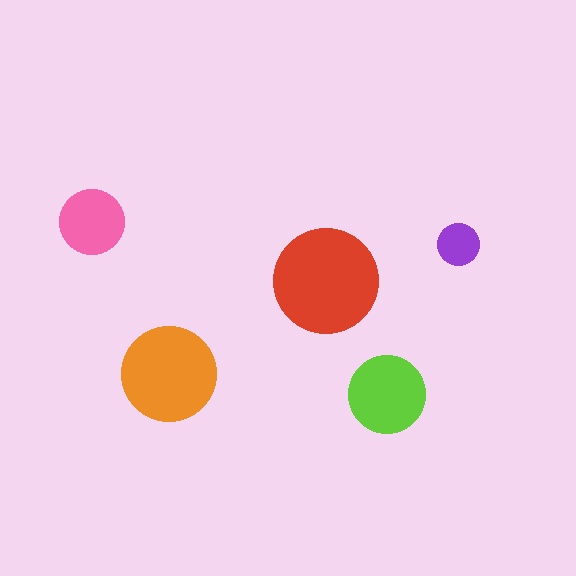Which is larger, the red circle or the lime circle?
The red one.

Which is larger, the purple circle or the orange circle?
The orange one.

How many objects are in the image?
There are 5 objects in the image.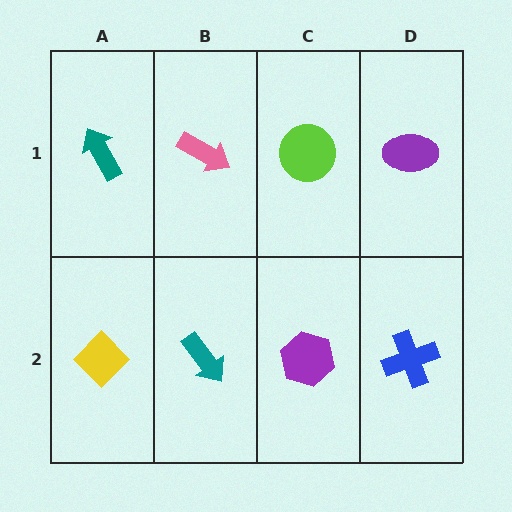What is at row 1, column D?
A purple ellipse.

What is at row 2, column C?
A purple hexagon.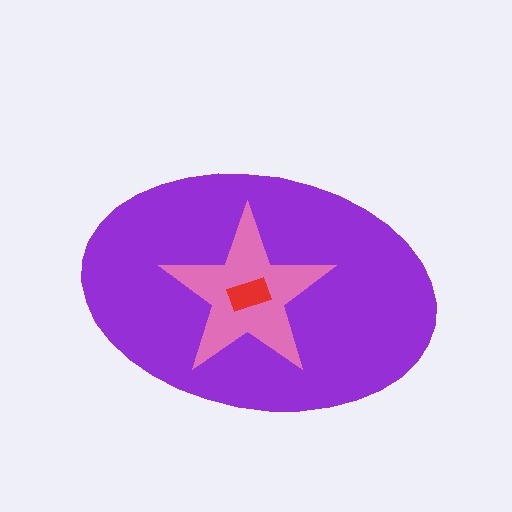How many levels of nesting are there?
3.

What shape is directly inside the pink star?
The red rectangle.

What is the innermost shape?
The red rectangle.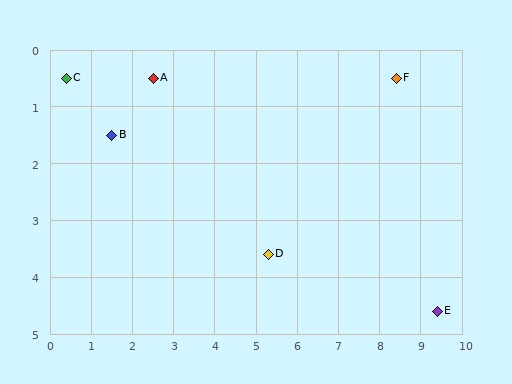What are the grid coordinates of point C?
Point C is at approximately (0.4, 0.5).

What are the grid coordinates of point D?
Point D is at approximately (5.3, 3.6).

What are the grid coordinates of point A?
Point A is at approximately (2.5, 0.5).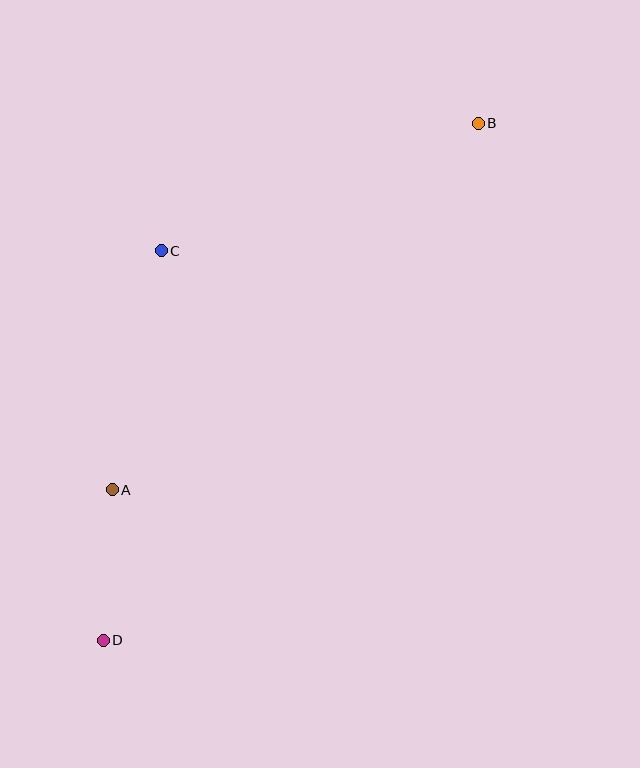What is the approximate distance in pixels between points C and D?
The distance between C and D is approximately 394 pixels.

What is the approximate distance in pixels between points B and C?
The distance between B and C is approximately 342 pixels.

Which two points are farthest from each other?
Points B and D are farthest from each other.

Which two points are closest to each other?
Points A and D are closest to each other.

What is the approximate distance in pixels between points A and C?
The distance between A and C is approximately 244 pixels.